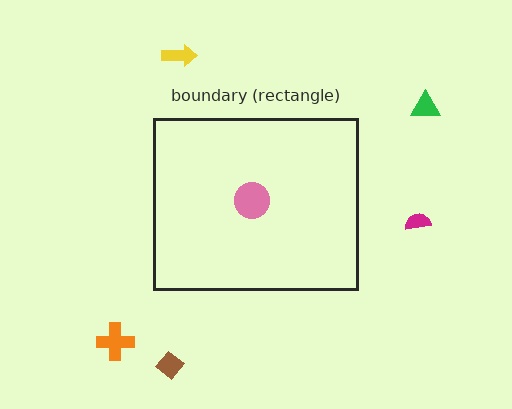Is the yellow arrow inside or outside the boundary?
Outside.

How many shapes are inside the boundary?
1 inside, 5 outside.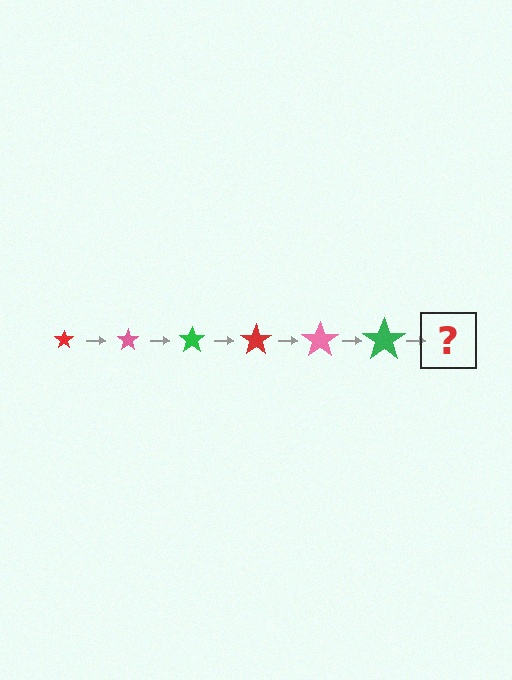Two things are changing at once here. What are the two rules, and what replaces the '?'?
The two rules are that the star grows larger each step and the color cycles through red, pink, and green. The '?' should be a red star, larger than the previous one.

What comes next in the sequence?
The next element should be a red star, larger than the previous one.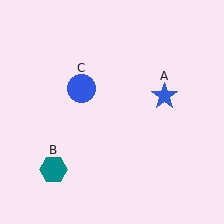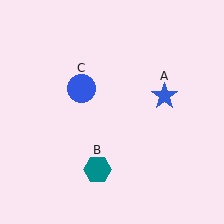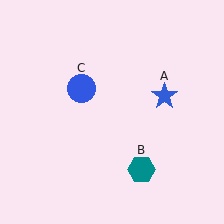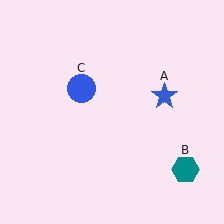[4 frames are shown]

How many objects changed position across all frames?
1 object changed position: teal hexagon (object B).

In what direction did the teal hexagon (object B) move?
The teal hexagon (object B) moved right.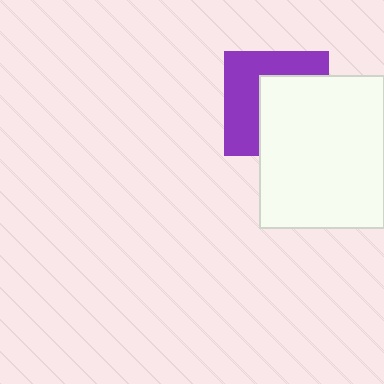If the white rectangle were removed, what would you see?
You would see the complete purple square.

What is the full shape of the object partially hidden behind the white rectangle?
The partially hidden object is a purple square.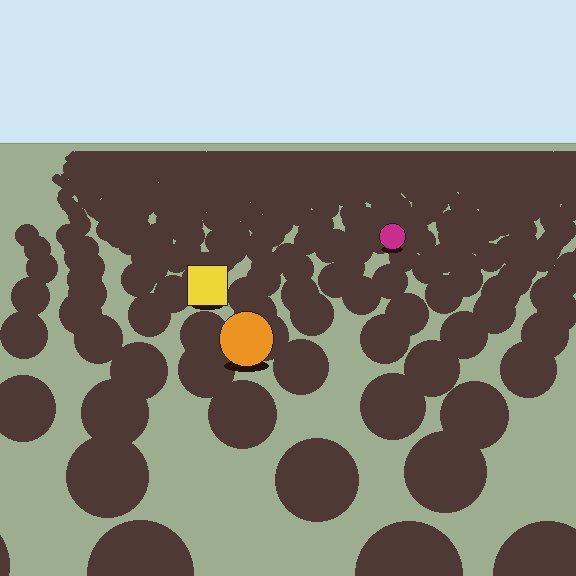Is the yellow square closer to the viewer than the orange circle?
No. The orange circle is closer — you can tell from the texture gradient: the ground texture is coarser near it.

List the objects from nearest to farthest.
From nearest to farthest: the orange circle, the yellow square, the magenta circle.